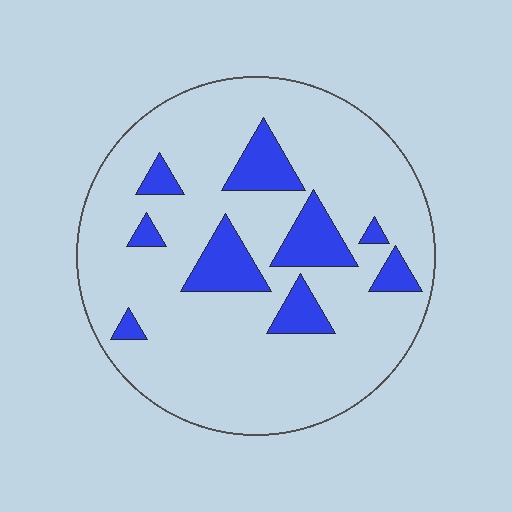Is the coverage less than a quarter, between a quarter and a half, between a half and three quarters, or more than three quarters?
Less than a quarter.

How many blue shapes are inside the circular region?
9.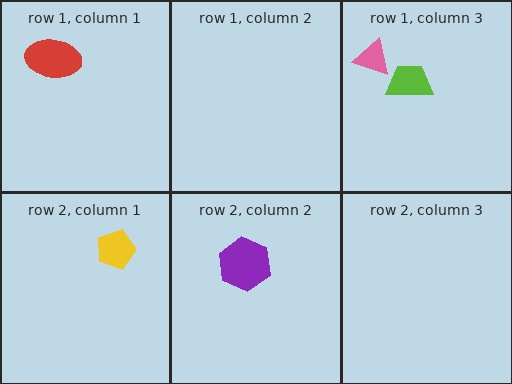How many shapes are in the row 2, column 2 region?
1.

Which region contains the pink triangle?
The row 1, column 3 region.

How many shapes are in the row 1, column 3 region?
2.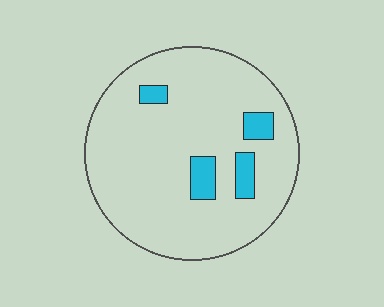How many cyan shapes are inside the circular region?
4.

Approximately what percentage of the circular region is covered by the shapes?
Approximately 10%.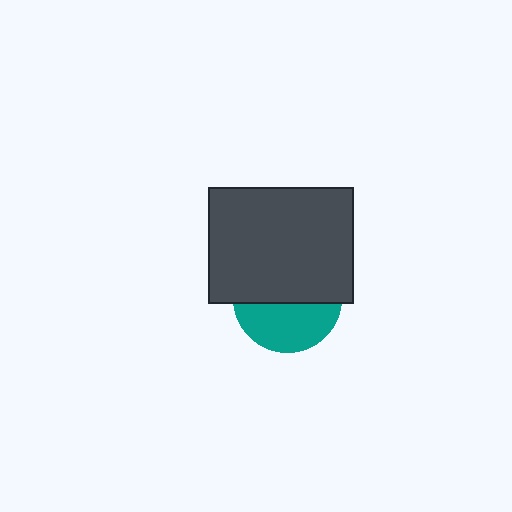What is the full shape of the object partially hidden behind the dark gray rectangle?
The partially hidden object is a teal circle.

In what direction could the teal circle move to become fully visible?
The teal circle could move down. That would shift it out from behind the dark gray rectangle entirely.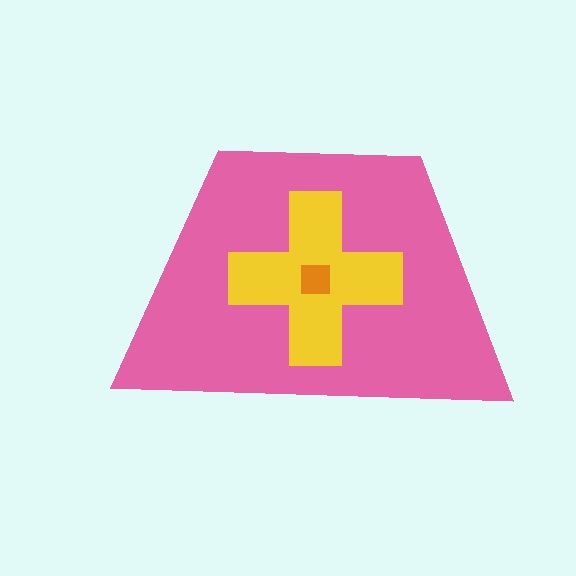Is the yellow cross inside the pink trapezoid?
Yes.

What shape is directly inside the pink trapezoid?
The yellow cross.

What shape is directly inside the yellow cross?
The orange square.